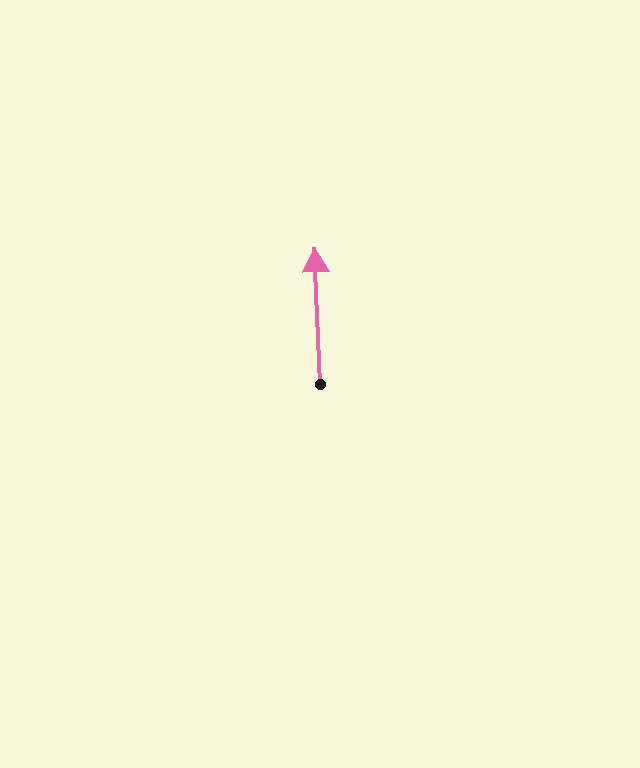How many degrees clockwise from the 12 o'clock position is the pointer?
Approximately 358 degrees.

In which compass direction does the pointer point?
North.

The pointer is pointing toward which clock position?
Roughly 12 o'clock.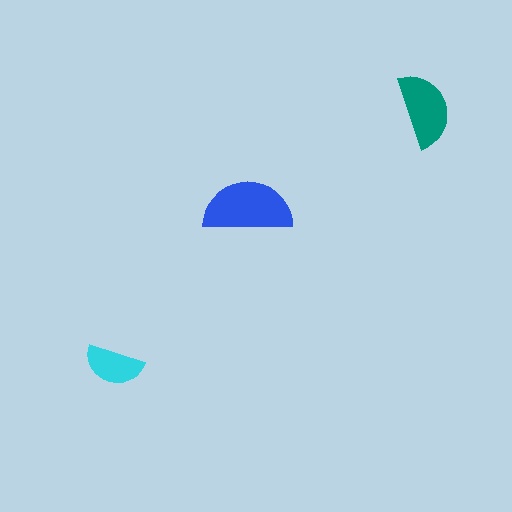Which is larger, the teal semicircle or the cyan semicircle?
The teal one.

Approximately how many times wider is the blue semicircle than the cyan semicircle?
About 1.5 times wider.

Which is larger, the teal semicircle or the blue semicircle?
The blue one.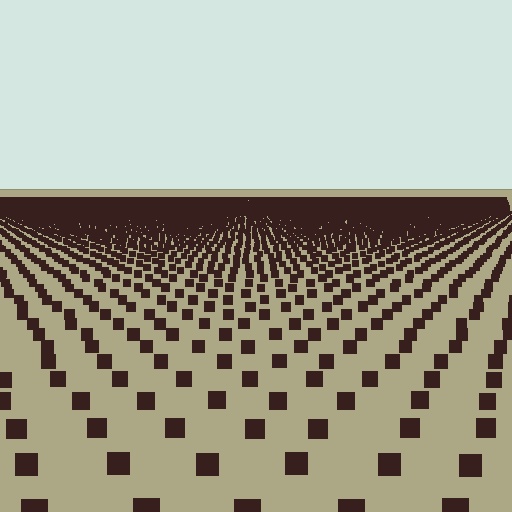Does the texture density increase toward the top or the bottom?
Density increases toward the top.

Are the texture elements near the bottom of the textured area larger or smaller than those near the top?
Larger. Near the bottom, elements are closer to the viewer and appear at a bigger on-screen size.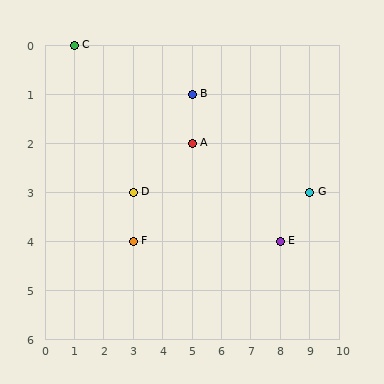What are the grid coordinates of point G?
Point G is at grid coordinates (9, 3).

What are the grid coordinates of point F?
Point F is at grid coordinates (3, 4).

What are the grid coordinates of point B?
Point B is at grid coordinates (5, 1).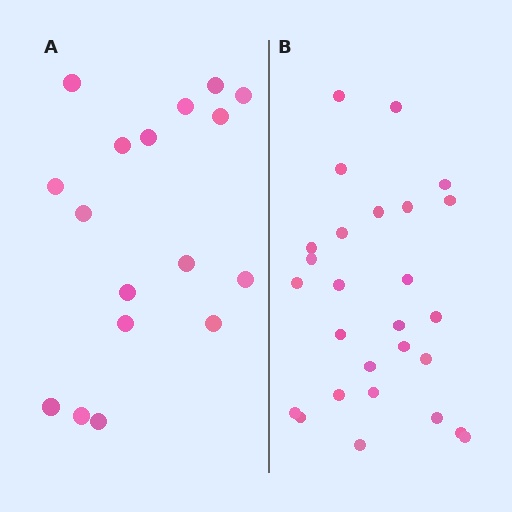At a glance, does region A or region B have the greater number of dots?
Region B (the right region) has more dots.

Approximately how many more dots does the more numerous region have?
Region B has roughly 10 or so more dots than region A.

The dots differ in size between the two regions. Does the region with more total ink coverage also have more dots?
No. Region A has more total ink coverage because its dots are larger, but region B actually contains more individual dots. Total area can be misleading — the number of items is what matters here.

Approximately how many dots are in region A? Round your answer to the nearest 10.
About 20 dots. (The exact count is 17, which rounds to 20.)